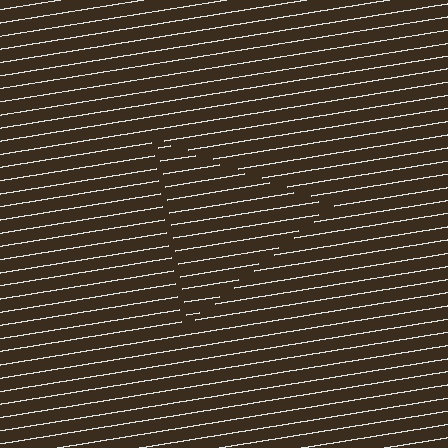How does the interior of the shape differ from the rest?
The interior of the shape contains the same grating, shifted by half a period — the contour is defined by the phase discontinuity where line-ends from the inner and outer gratings abut.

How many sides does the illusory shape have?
3 sides — the line-ends trace a triangle.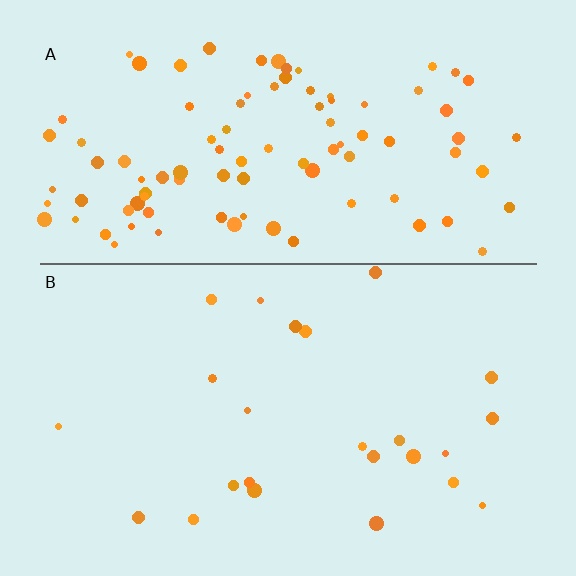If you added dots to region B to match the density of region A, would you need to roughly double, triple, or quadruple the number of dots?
Approximately quadruple.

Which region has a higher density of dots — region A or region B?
A (the top).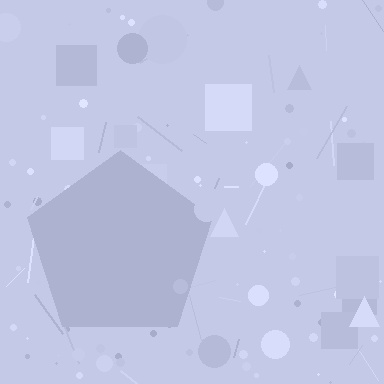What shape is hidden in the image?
A pentagon is hidden in the image.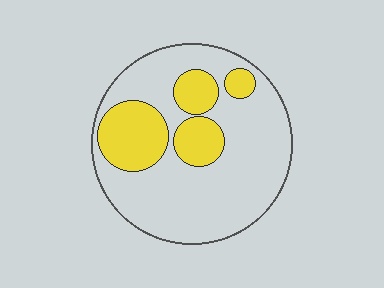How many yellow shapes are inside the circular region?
4.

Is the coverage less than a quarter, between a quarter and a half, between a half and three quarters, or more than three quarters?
Between a quarter and a half.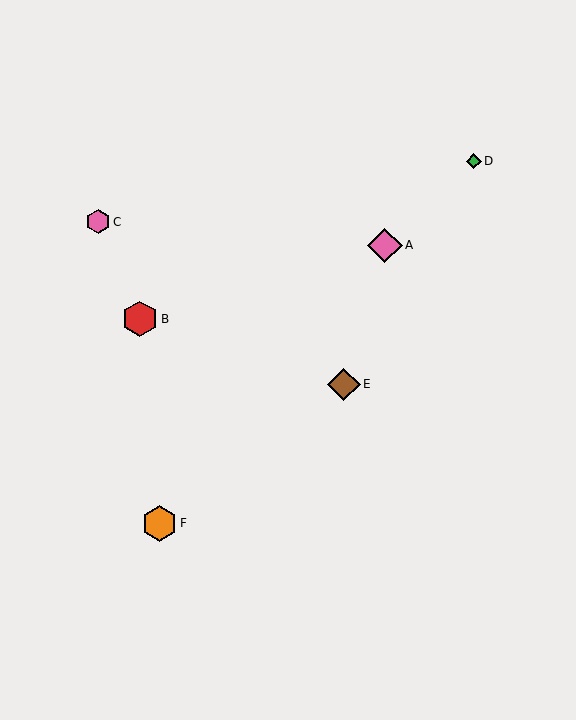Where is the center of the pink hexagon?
The center of the pink hexagon is at (98, 222).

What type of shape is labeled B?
Shape B is a red hexagon.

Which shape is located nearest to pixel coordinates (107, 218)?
The pink hexagon (labeled C) at (98, 222) is nearest to that location.